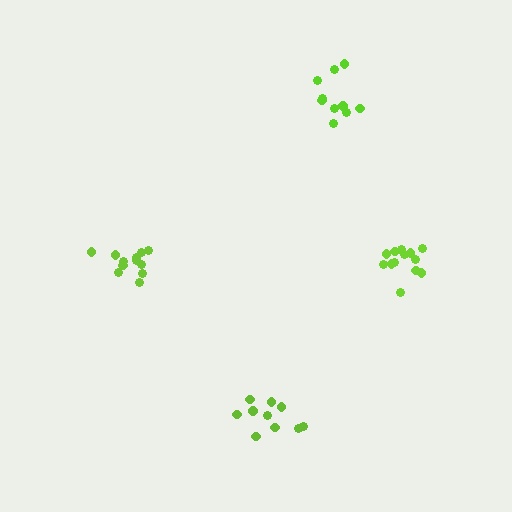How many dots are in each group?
Group 1: 12 dots, Group 2: 10 dots, Group 3: 14 dots, Group 4: 10 dots (46 total).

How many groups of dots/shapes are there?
There are 4 groups.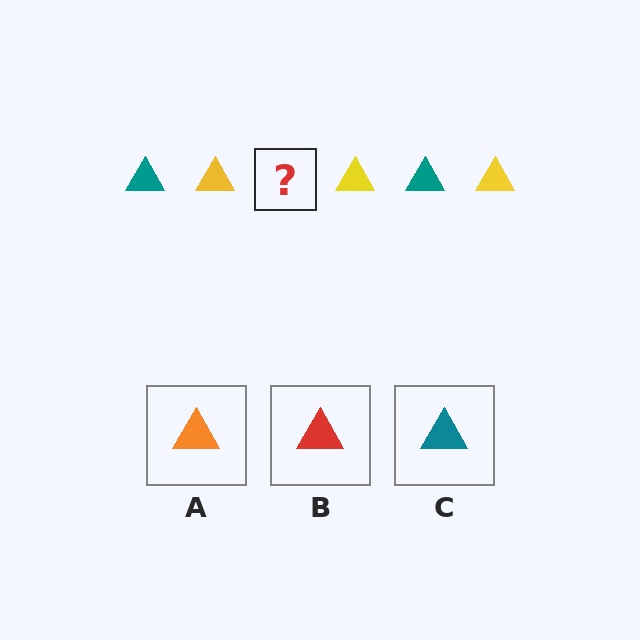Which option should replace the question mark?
Option C.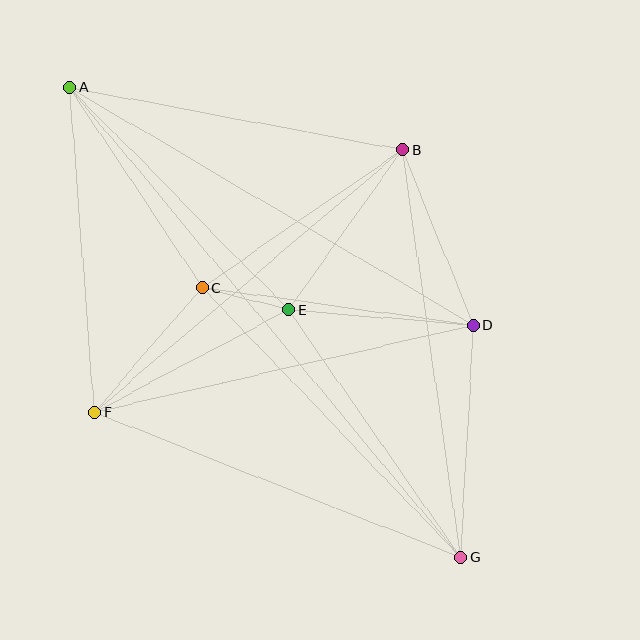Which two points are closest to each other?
Points C and E are closest to each other.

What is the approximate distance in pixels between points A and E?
The distance between A and E is approximately 312 pixels.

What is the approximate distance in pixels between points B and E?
The distance between B and E is approximately 197 pixels.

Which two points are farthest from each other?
Points A and G are farthest from each other.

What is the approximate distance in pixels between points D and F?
The distance between D and F is approximately 389 pixels.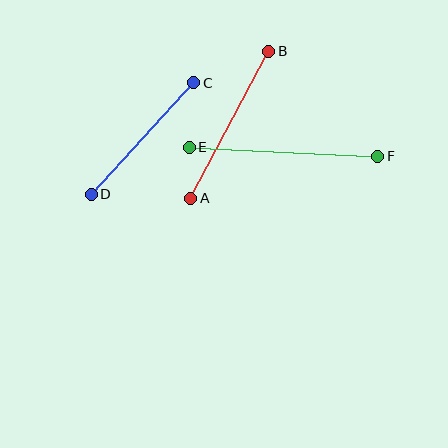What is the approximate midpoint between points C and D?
The midpoint is at approximately (142, 139) pixels.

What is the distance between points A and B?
The distance is approximately 167 pixels.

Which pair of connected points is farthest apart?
Points E and F are farthest apart.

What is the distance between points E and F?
The distance is approximately 189 pixels.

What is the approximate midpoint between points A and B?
The midpoint is at approximately (230, 125) pixels.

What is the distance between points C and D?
The distance is approximately 151 pixels.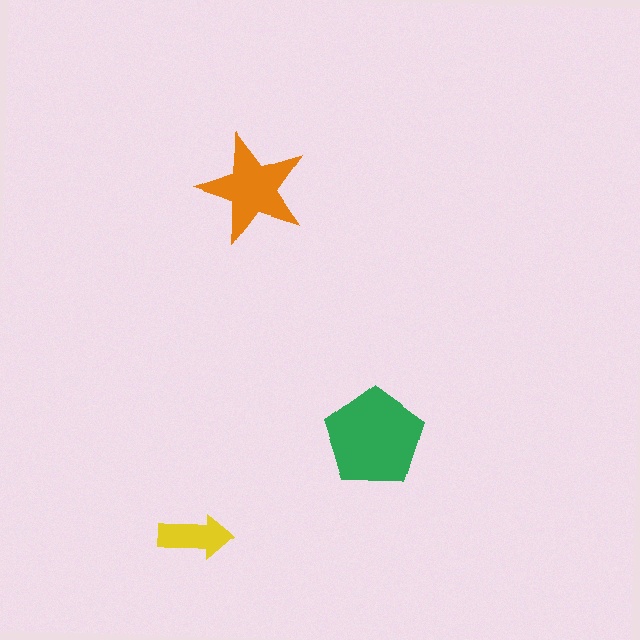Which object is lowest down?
The yellow arrow is bottommost.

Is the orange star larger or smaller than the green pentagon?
Smaller.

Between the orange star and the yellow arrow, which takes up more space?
The orange star.